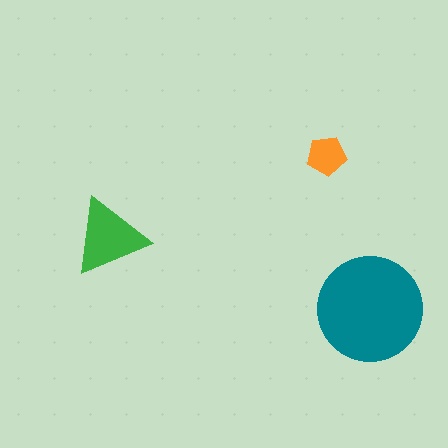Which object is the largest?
The teal circle.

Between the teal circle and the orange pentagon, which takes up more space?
The teal circle.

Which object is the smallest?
The orange pentagon.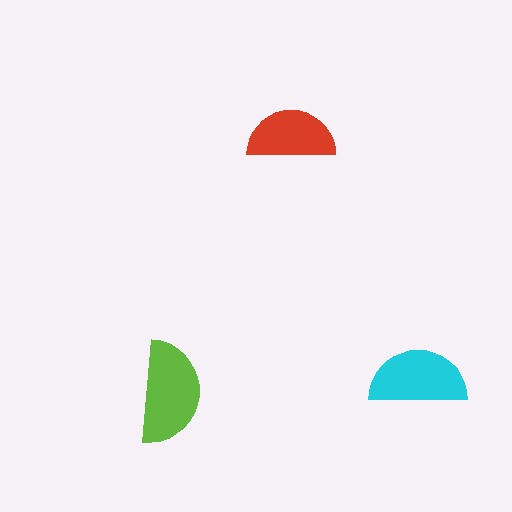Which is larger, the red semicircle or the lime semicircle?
The lime one.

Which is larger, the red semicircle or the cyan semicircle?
The cyan one.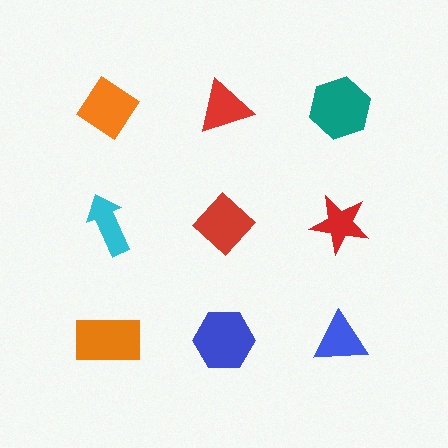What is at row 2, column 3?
A red star.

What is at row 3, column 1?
An orange rectangle.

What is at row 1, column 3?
A teal hexagon.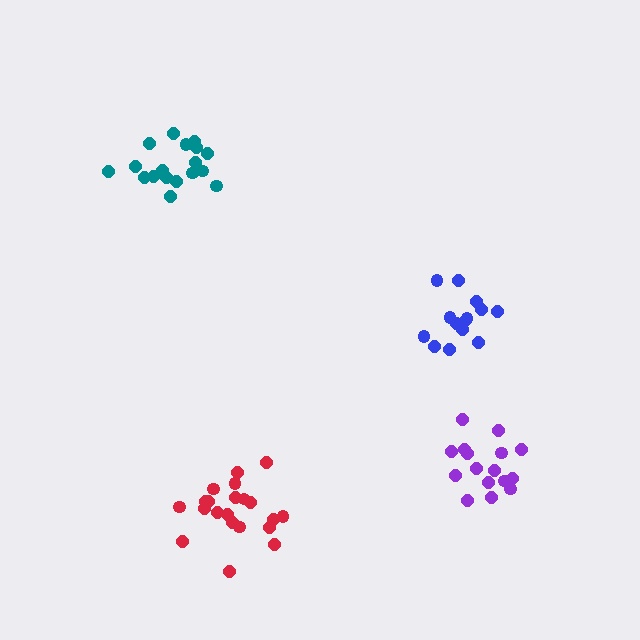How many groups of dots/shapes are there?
There are 4 groups.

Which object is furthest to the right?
The purple cluster is rightmost.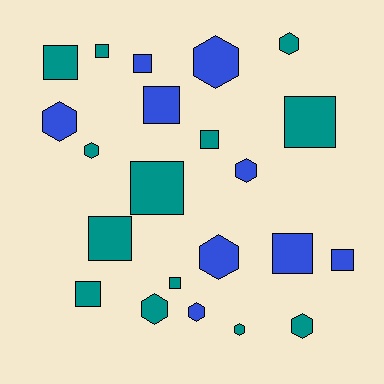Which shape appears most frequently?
Square, with 12 objects.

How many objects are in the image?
There are 22 objects.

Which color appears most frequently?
Teal, with 13 objects.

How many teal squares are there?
There are 8 teal squares.